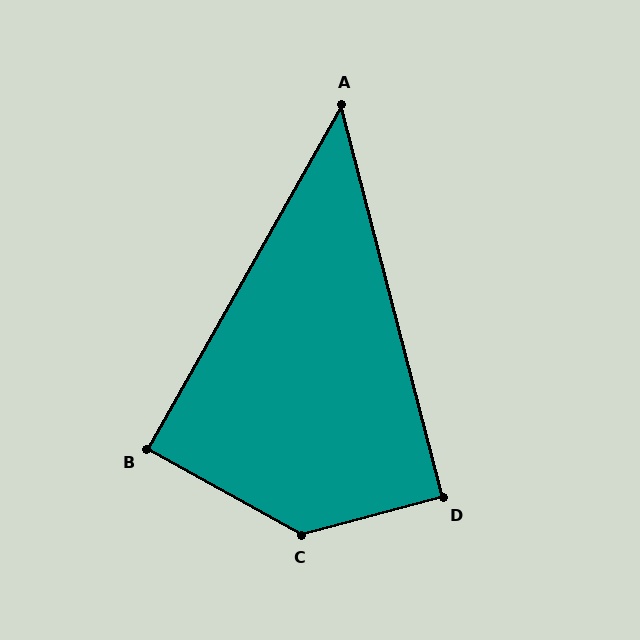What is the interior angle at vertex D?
Approximately 90 degrees (approximately right).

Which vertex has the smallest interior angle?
A, at approximately 44 degrees.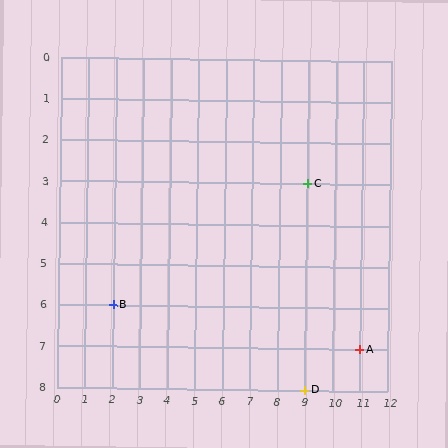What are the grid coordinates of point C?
Point C is at grid coordinates (9, 3).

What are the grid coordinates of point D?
Point D is at grid coordinates (9, 8).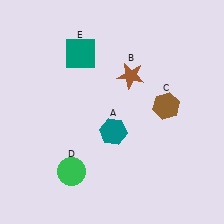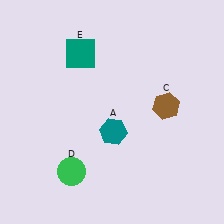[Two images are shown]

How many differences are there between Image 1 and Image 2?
There is 1 difference between the two images.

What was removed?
The brown star (B) was removed in Image 2.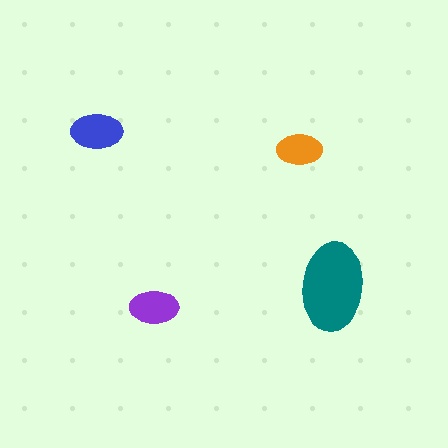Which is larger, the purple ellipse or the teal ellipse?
The teal one.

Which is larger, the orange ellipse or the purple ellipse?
The purple one.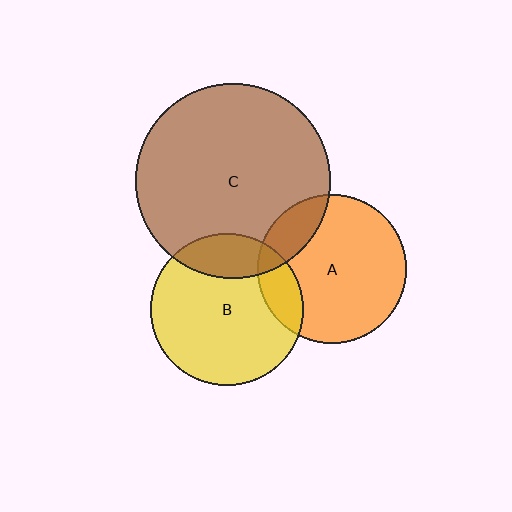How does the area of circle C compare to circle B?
Approximately 1.6 times.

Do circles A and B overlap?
Yes.